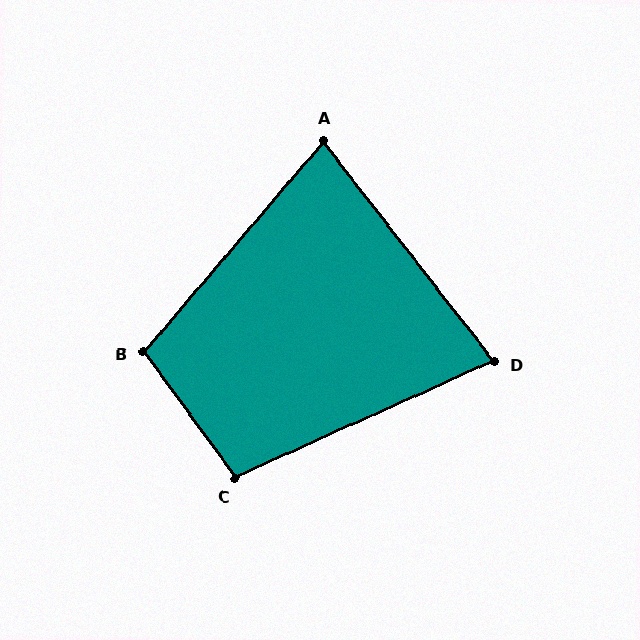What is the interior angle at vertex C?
Approximately 102 degrees (obtuse).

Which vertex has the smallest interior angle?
D, at approximately 76 degrees.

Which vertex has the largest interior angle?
B, at approximately 104 degrees.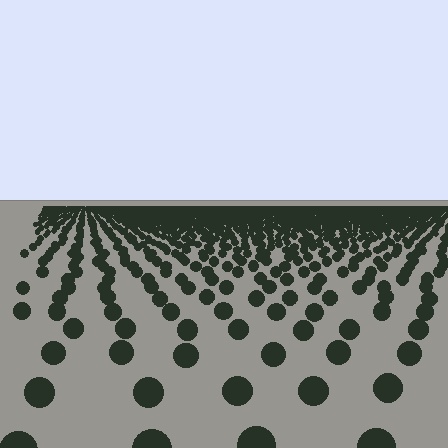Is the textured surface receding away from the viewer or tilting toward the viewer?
The surface is receding away from the viewer. Texture elements get smaller and denser toward the top.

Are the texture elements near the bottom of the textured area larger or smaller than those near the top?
Larger. Near the bottom, elements are closer to the viewer and appear at a bigger on-screen size.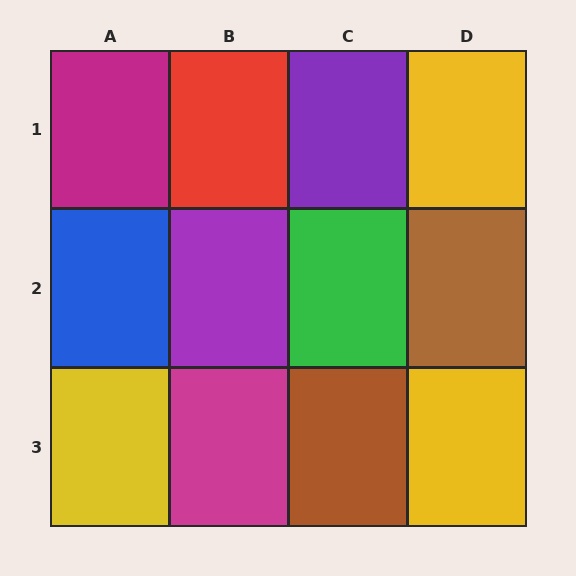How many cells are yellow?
3 cells are yellow.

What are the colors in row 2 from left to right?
Blue, purple, green, brown.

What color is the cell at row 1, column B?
Red.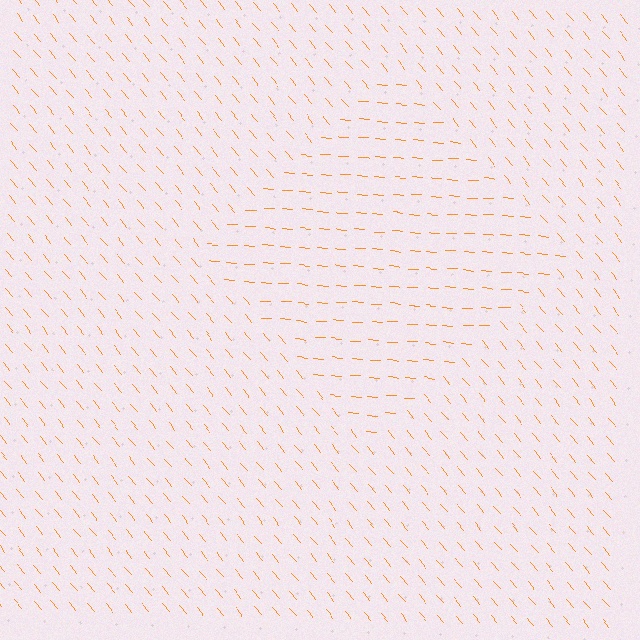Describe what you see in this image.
The image is filled with small orange line segments. A diamond region in the image has lines oriented differently from the surrounding lines, creating a visible texture boundary.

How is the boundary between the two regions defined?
The boundary is defined purely by a change in line orientation (approximately 45 degrees difference). All lines are the same color and thickness.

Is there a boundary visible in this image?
Yes, there is a texture boundary formed by a change in line orientation.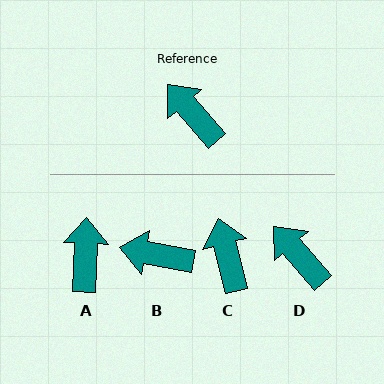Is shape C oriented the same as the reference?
No, it is off by about 27 degrees.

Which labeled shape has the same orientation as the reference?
D.